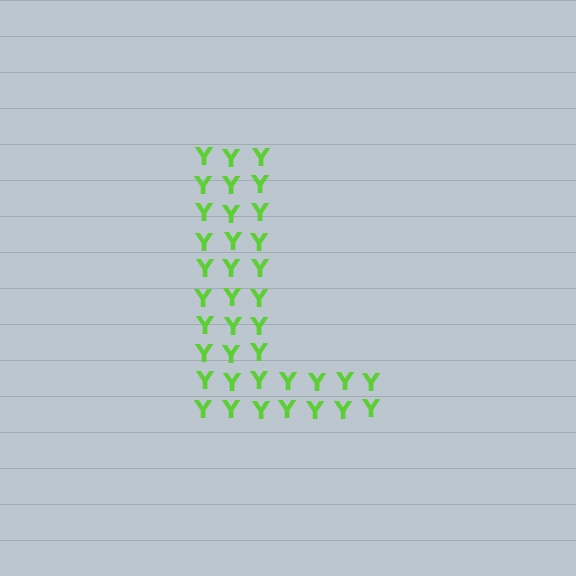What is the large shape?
The large shape is the letter L.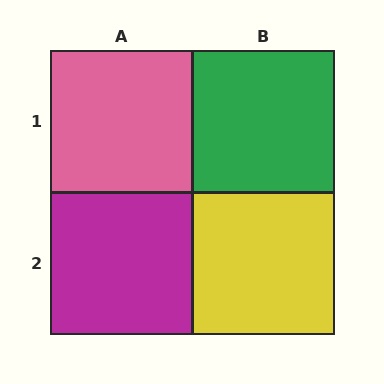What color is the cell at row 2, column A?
Magenta.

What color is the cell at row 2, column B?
Yellow.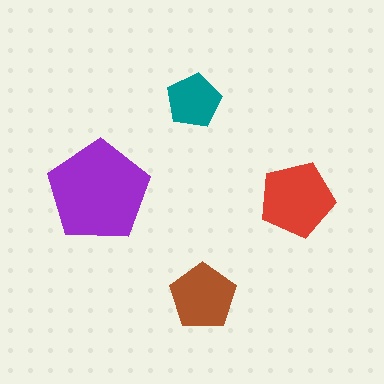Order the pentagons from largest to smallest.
the purple one, the red one, the brown one, the teal one.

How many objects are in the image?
There are 4 objects in the image.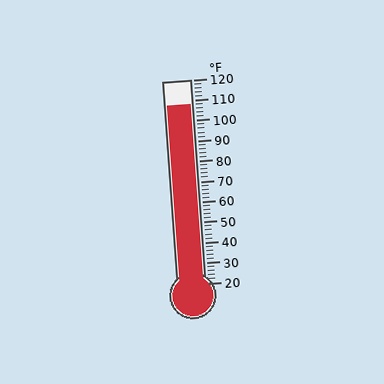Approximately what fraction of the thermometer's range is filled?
The thermometer is filled to approximately 90% of its range.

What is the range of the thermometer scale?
The thermometer scale ranges from 20°F to 120°F.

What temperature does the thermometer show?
The thermometer shows approximately 108°F.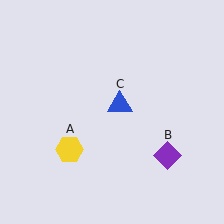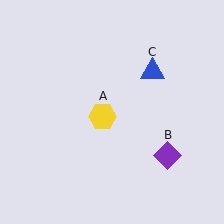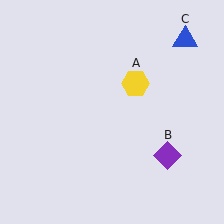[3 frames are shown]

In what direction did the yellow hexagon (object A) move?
The yellow hexagon (object A) moved up and to the right.